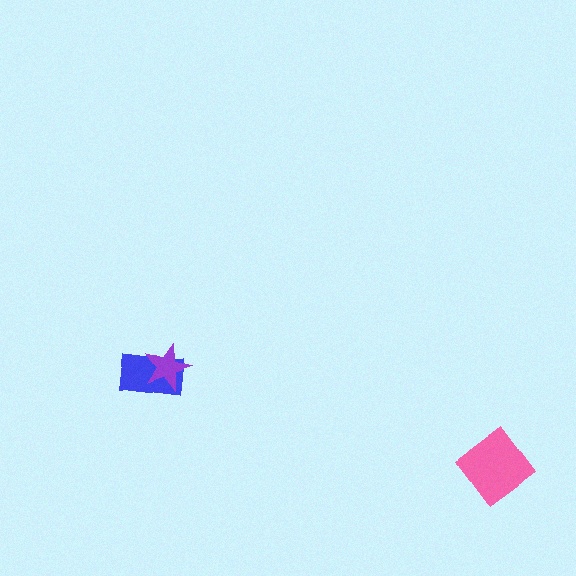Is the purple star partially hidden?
No, no other shape covers it.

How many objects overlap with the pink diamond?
0 objects overlap with the pink diamond.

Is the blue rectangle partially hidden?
Yes, it is partially covered by another shape.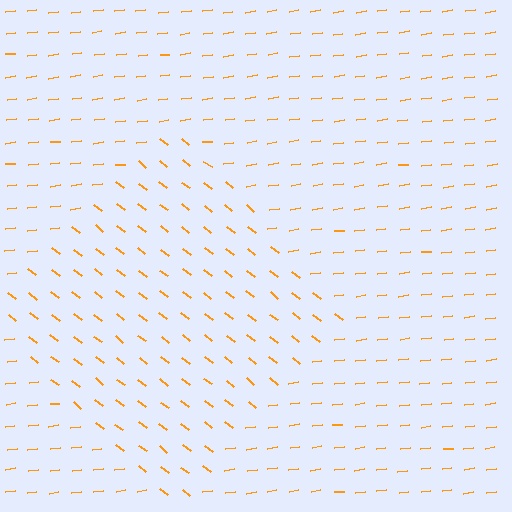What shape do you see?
I see a diamond.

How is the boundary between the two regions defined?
The boundary is defined purely by a change in line orientation (approximately 45 degrees difference). All lines are the same color and thickness.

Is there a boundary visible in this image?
Yes, there is a texture boundary formed by a change in line orientation.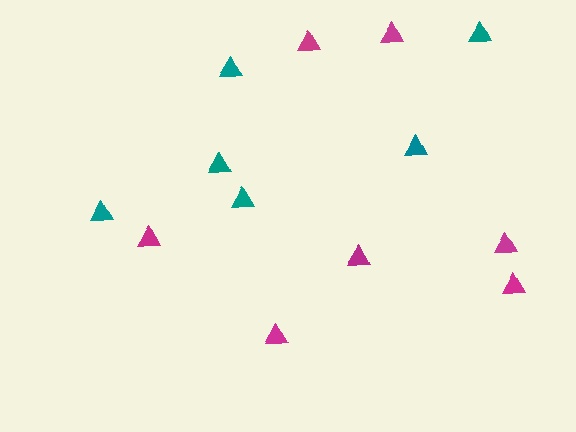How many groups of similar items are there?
There are 2 groups: one group of teal triangles (6) and one group of magenta triangles (7).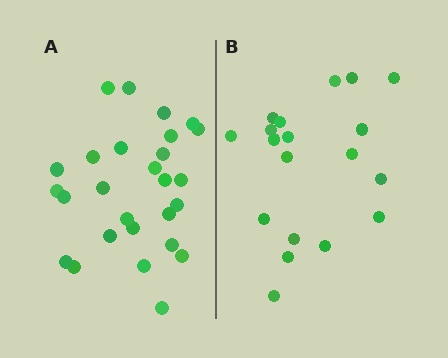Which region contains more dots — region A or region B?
Region A (the left region) has more dots.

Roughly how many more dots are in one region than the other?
Region A has roughly 8 or so more dots than region B.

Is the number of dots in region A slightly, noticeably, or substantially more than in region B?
Region A has noticeably more, but not dramatically so. The ratio is roughly 1.4 to 1.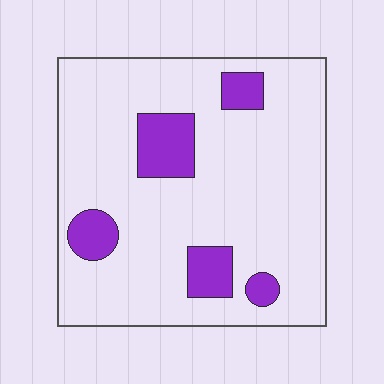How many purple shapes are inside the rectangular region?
5.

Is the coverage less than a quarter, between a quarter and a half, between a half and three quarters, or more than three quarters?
Less than a quarter.